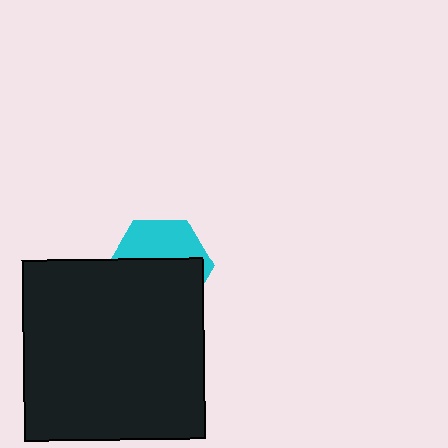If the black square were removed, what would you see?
You would see the complete cyan hexagon.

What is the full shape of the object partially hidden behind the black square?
The partially hidden object is a cyan hexagon.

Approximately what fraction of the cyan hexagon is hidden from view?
Roughly 59% of the cyan hexagon is hidden behind the black square.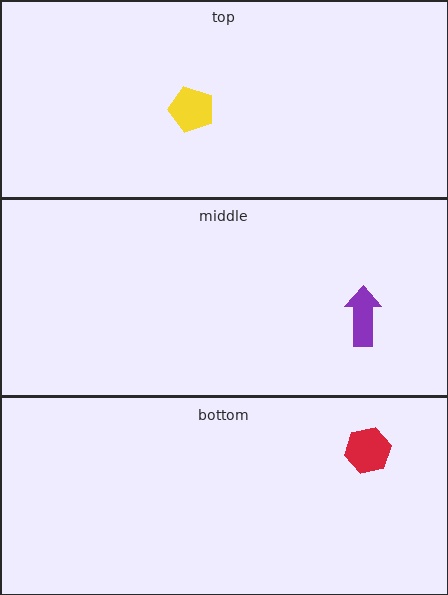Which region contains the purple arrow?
The middle region.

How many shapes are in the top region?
1.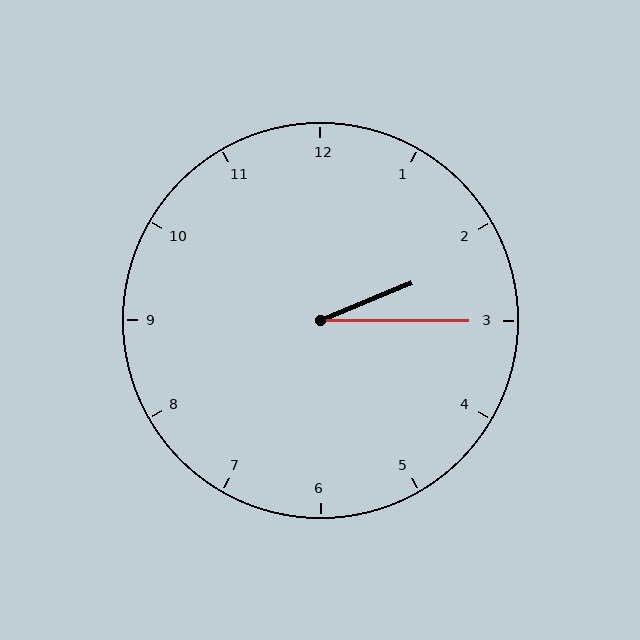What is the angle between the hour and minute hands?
Approximately 22 degrees.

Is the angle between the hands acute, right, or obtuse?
It is acute.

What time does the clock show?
2:15.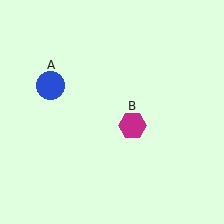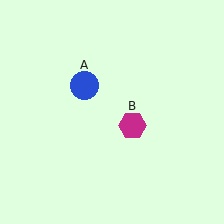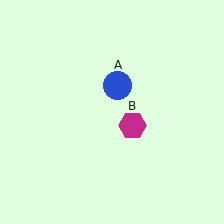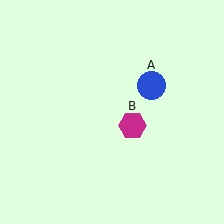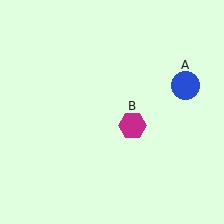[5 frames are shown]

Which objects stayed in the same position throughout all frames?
Magenta hexagon (object B) remained stationary.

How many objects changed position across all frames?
1 object changed position: blue circle (object A).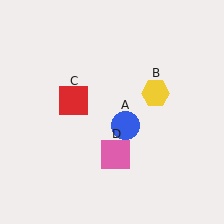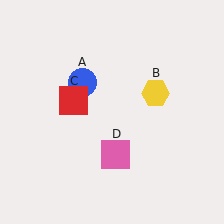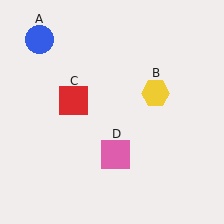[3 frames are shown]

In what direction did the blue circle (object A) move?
The blue circle (object A) moved up and to the left.